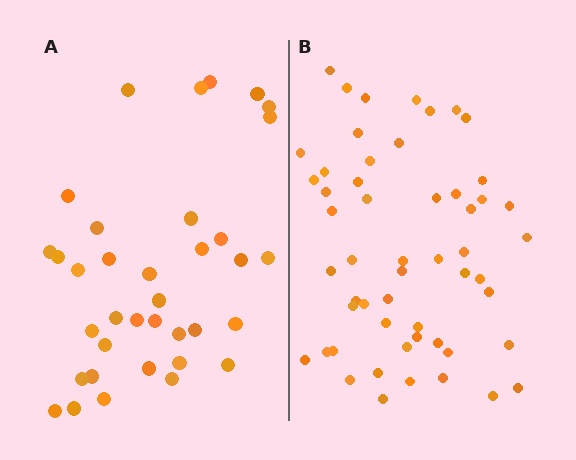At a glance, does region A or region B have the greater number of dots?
Region B (the right region) has more dots.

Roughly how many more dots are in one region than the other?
Region B has approximately 20 more dots than region A.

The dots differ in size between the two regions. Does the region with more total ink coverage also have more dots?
No. Region A has more total ink coverage because its dots are larger, but region B actually contains more individual dots. Total area can be misleading — the number of items is what matters here.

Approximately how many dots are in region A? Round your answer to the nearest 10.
About 40 dots. (The exact count is 36, which rounds to 40.)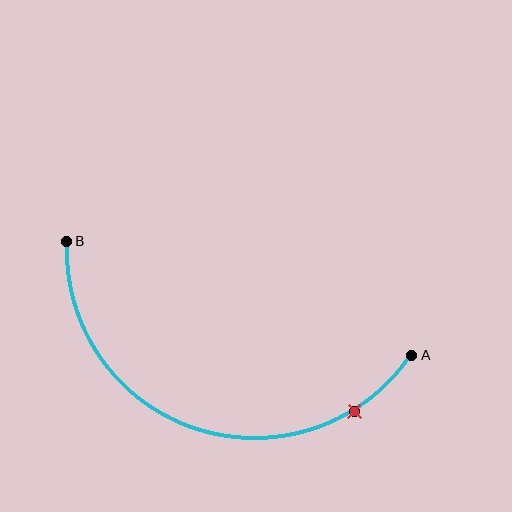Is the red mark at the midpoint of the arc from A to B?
No. The red mark lies on the arc but is closer to endpoint A. The arc midpoint would be at the point on the curve equidistant along the arc from both A and B.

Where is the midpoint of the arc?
The arc midpoint is the point on the curve farthest from the straight line joining A and B. It sits below that line.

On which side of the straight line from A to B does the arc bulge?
The arc bulges below the straight line connecting A and B.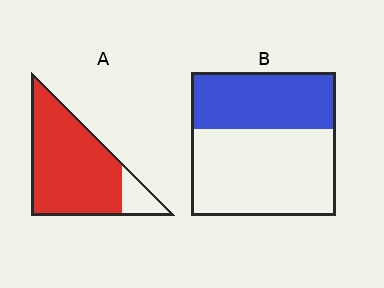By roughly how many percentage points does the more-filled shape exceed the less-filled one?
By roughly 45 percentage points (A over B).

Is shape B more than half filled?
No.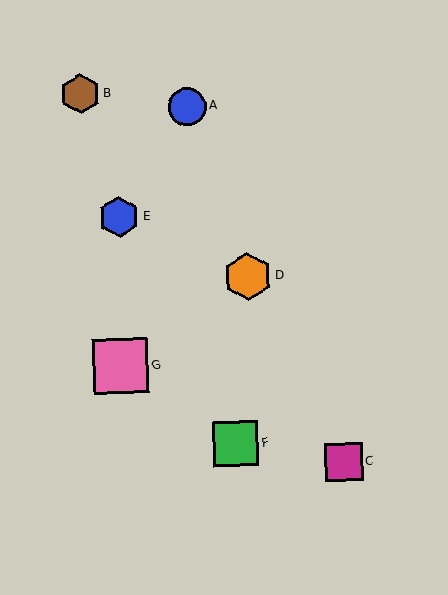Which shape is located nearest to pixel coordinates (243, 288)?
The orange hexagon (labeled D) at (248, 276) is nearest to that location.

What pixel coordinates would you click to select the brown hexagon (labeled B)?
Click at (80, 94) to select the brown hexagon B.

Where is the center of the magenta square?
The center of the magenta square is at (344, 462).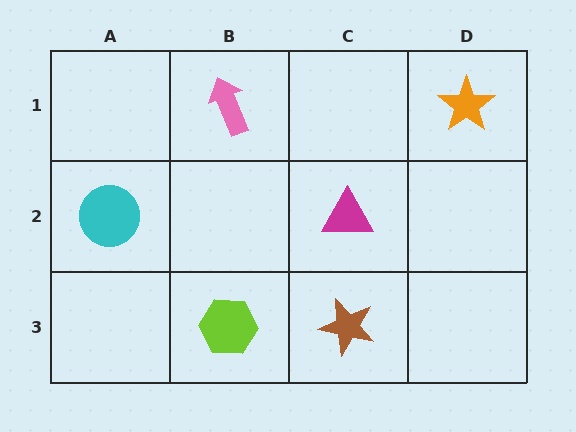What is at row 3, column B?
A lime hexagon.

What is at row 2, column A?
A cyan circle.